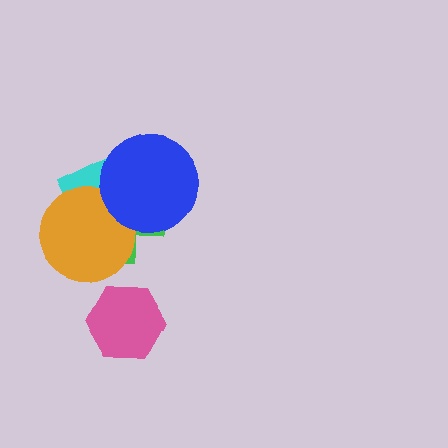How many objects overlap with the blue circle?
3 objects overlap with the blue circle.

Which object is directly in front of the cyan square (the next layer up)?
The green cross is directly in front of the cyan square.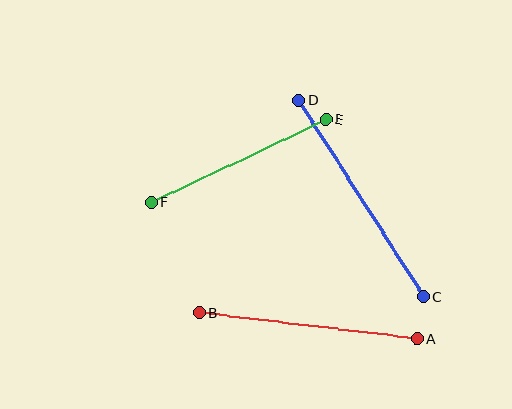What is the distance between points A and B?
The distance is approximately 219 pixels.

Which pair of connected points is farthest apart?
Points C and D are farthest apart.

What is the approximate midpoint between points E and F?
The midpoint is at approximately (239, 161) pixels.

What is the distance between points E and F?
The distance is approximately 194 pixels.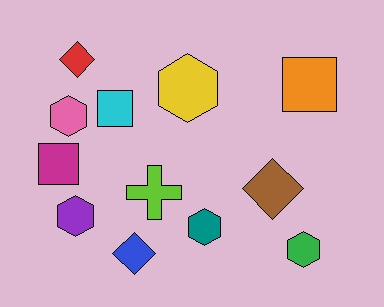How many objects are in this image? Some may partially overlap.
There are 12 objects.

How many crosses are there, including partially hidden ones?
There is 1 cross.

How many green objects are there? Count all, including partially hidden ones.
There is 1 green object.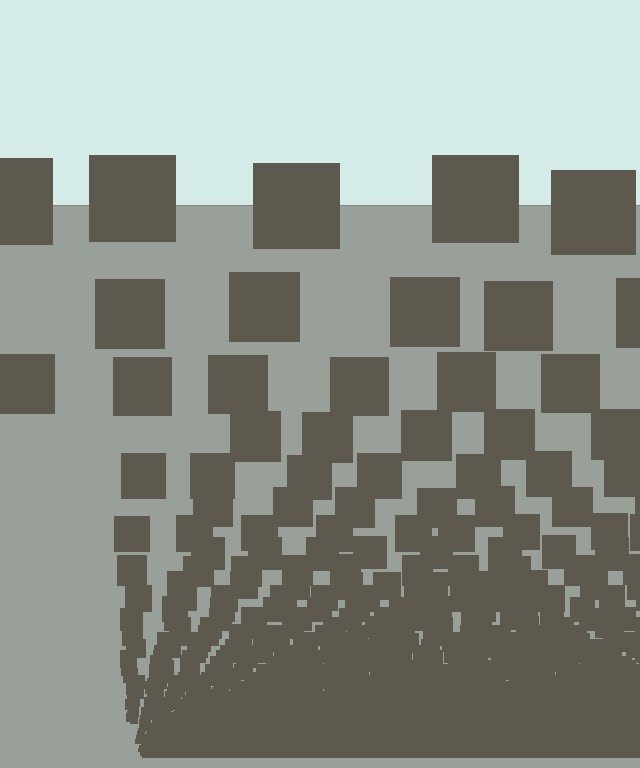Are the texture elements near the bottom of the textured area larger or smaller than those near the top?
Smaller. The gradient is inverted — elements near the bottom are smaller and denser.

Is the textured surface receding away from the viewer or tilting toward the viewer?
The surface appears to tilt toward the viewer. Texture elements get larger and sparser toward the top.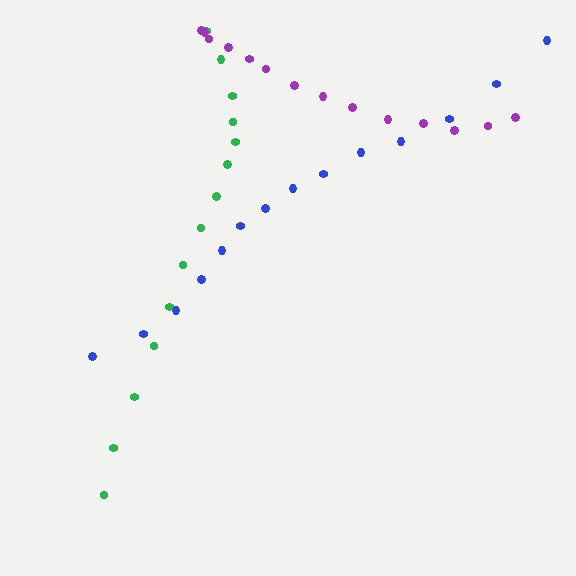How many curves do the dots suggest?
There are 3 distinct paths.